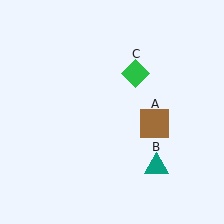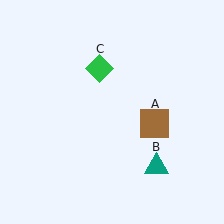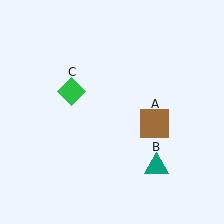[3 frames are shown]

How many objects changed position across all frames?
1 object changed position: green diamond (object C).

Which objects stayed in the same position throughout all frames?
Brown square (object A) and teal triangle (object B) remained stationary.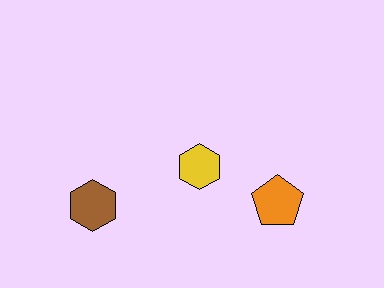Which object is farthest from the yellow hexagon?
The brown hexagon is farthest from the yellow hexagon.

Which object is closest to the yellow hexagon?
The orange pentagon is closest to the yellow hexagon.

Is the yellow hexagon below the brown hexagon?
No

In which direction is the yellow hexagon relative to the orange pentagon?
The yellow hexagon is to the left of the orange pentagon.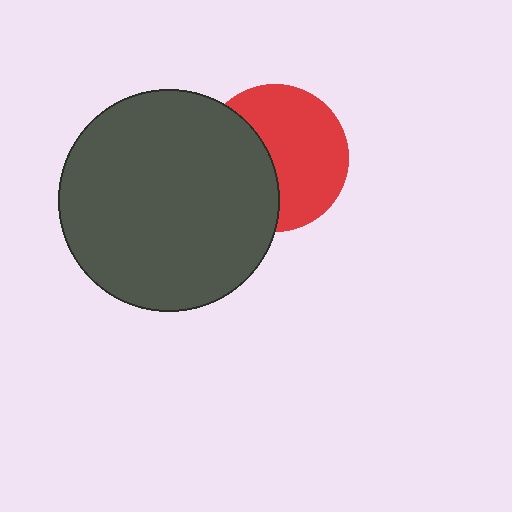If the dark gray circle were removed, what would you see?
You would see the complete red circle.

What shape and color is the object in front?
The object in front is a dark gray circle.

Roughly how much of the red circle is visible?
About half of it is visible (roughly 60%).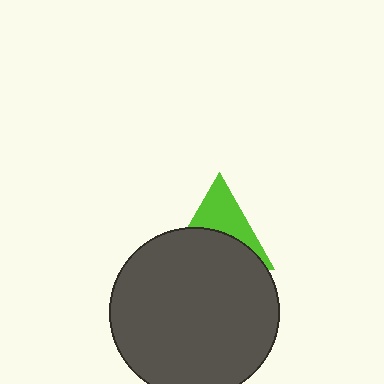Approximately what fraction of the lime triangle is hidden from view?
Roughly 55% of the lime triangle is hidden behind the dark gray circle.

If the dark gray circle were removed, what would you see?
You would see the complete lime triangle.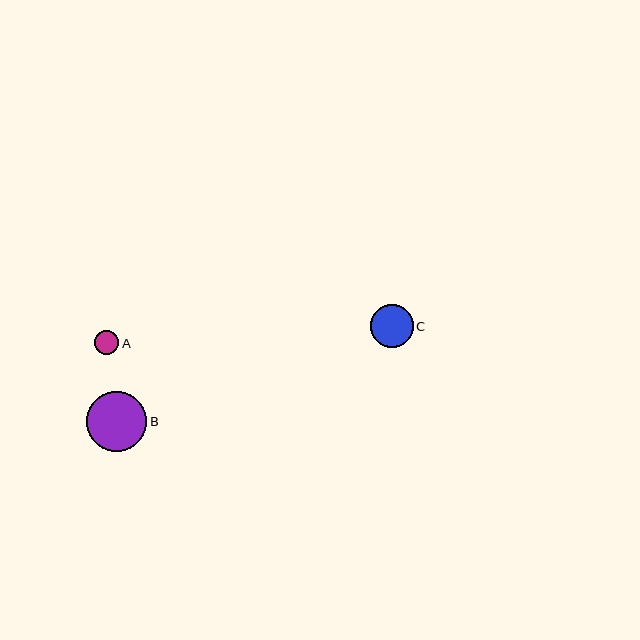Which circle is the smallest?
Circle A is the smallest with a size of approximately 24 pixels.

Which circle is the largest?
Circle B is the largest with a size of approximately 60 pixels.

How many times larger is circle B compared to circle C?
Circle B is approximately 1.4 times the size of circle C.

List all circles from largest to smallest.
From largest to smallest: B, C, A.